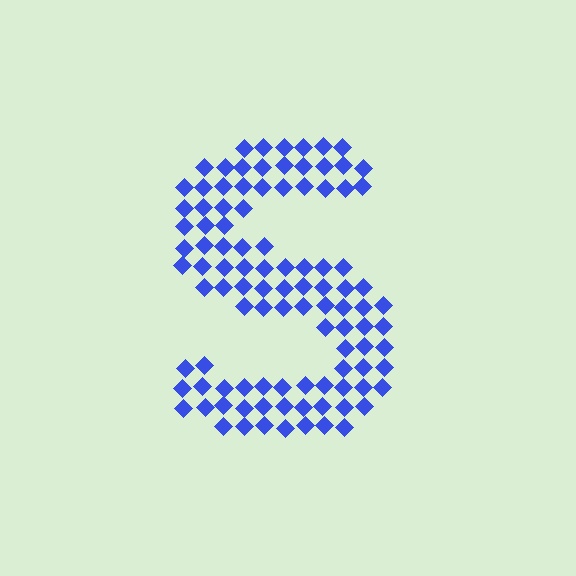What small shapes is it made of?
It is made of small diamonds.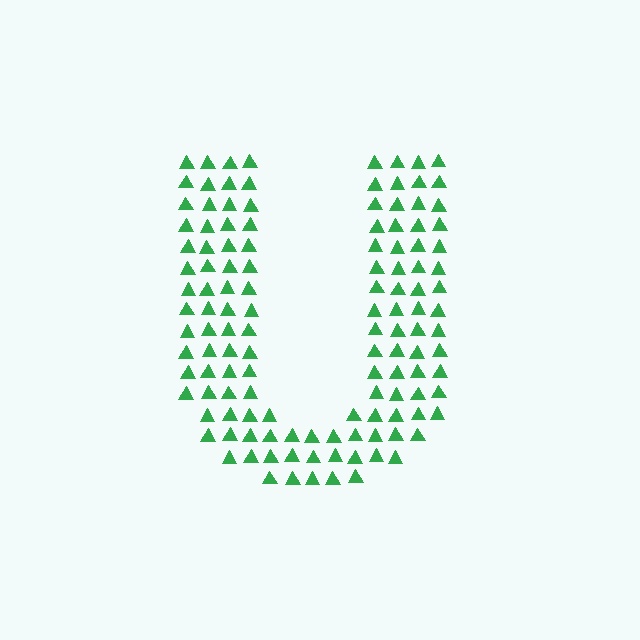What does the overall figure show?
The overall figure shows the letter U.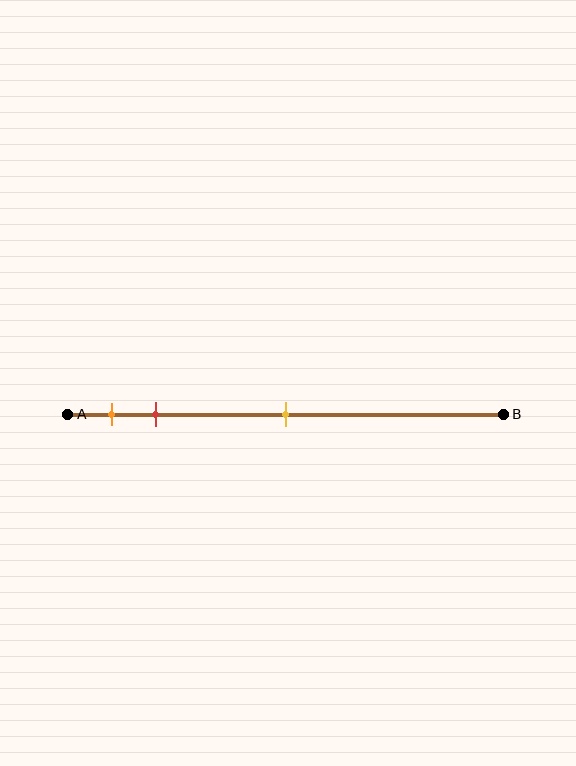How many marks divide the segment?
There are 3 marks dividing the segment.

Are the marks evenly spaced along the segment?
No, the marks are not evenly spaced.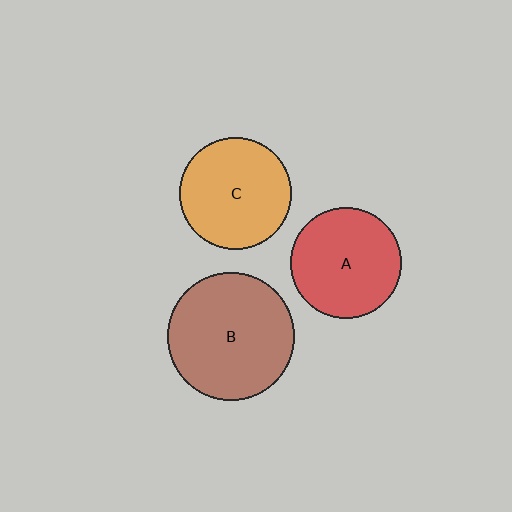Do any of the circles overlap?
No, none of the circles overlap.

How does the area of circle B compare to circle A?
Approximately 1.3 times.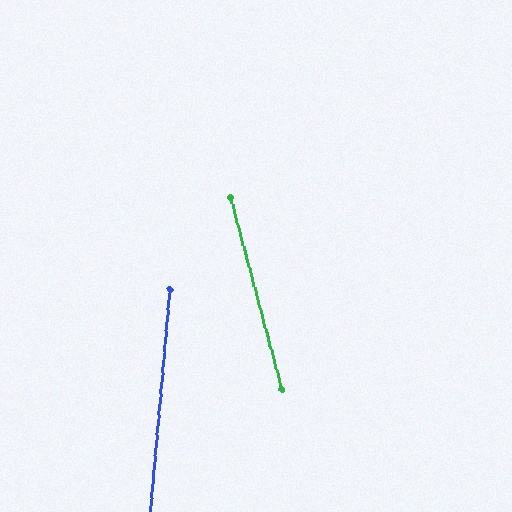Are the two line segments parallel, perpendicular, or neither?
Neither parallel nor perpendicular — they differ by about 20°.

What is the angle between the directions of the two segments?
Approximately 20 degrees.